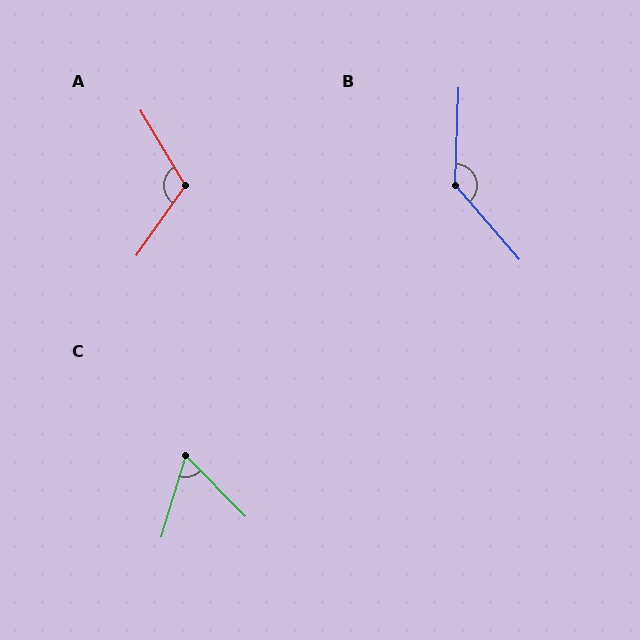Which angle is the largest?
B, at approximately 137 degrees.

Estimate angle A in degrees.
Approximately 114 degrees.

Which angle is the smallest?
C, at approximately 61 degrees.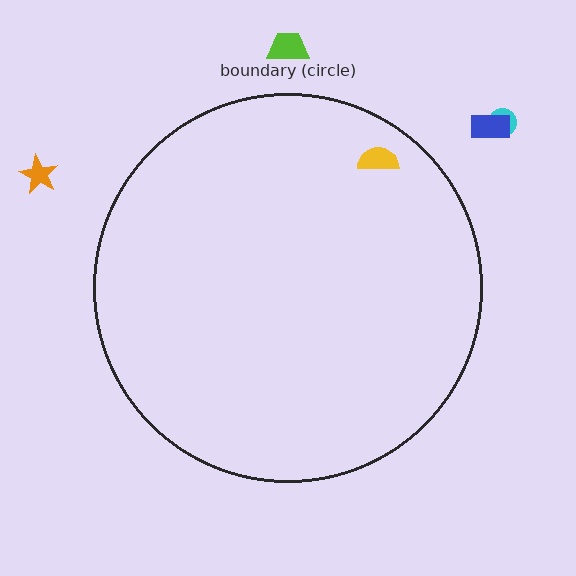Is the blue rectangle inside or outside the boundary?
Outside.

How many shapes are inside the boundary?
1 inside, 4 outside.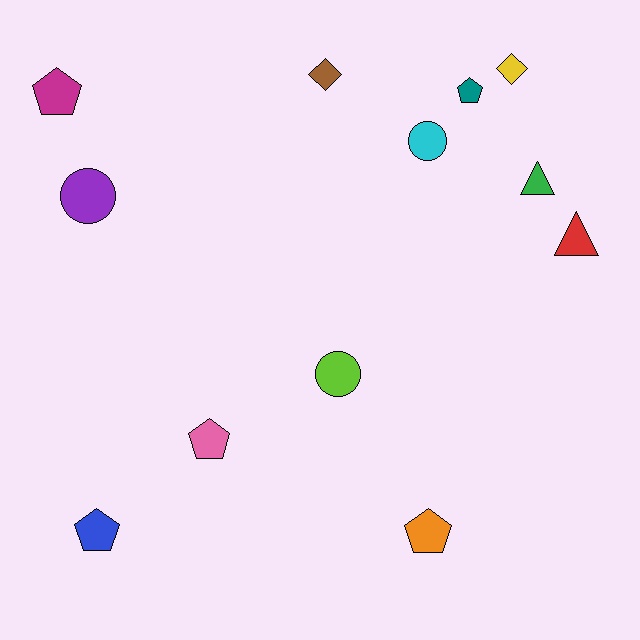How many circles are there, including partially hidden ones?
There are 3 circles.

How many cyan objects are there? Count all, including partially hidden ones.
There is 1 cyan object.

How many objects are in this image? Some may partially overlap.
There are 12 objects.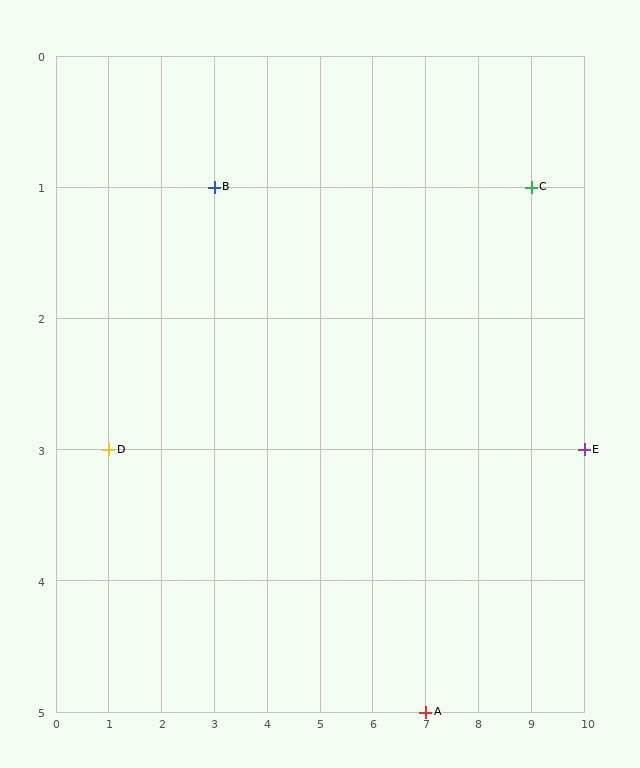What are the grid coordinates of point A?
Point A is at grid coordinates (7, 5).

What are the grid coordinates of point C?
Point C is at grid coordinates (9, 1).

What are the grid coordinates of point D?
Point D is at grid coordinates (1, 3).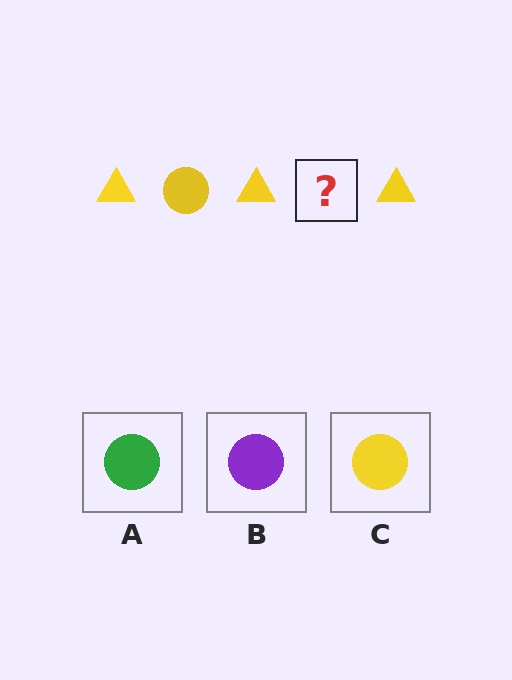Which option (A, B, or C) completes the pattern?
C.